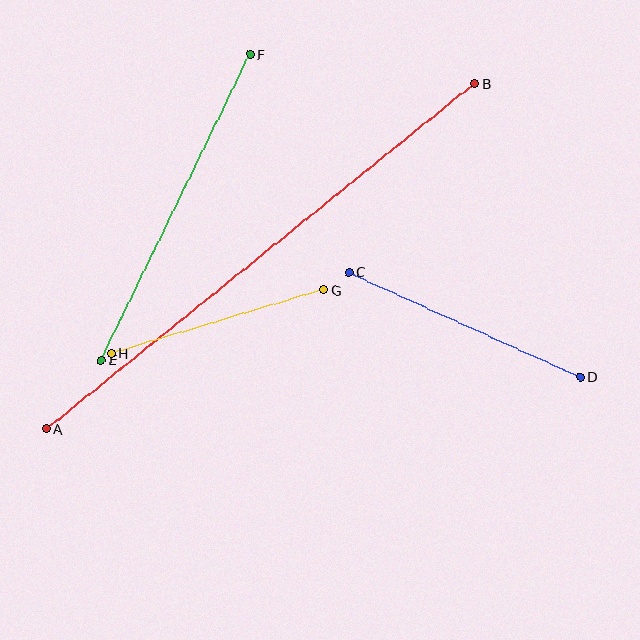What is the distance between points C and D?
The distance is approximately 254 pixels.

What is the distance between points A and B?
The distance is approximately 550 pixels.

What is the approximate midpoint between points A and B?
The midpoint is at approximately (261, 256) pixels.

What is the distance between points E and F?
The distance is approximately 340 pixels.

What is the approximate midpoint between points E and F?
The midpoint is at approximately (176, 207) pixels.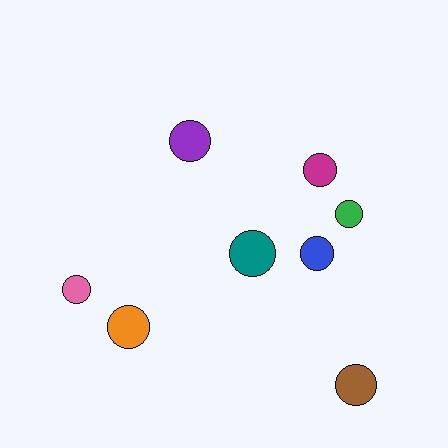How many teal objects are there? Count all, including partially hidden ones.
There is 1 teal object.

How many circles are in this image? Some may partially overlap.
There are 8 circles.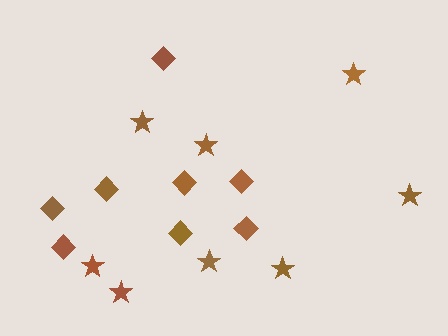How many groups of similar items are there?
There are 2 groups: one group of stars (8) and one group of diamonds (8).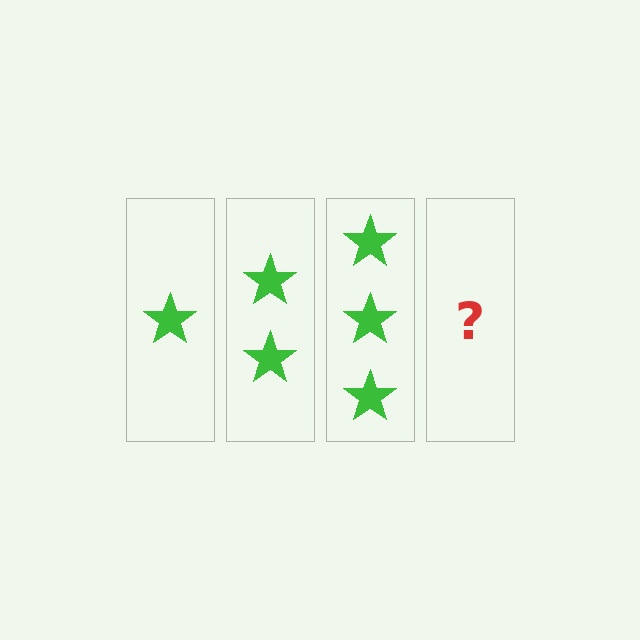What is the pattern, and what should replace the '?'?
The pattern is that each step adds one more star. The '?' should be 4 stars.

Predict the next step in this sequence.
The next step is 4 stars.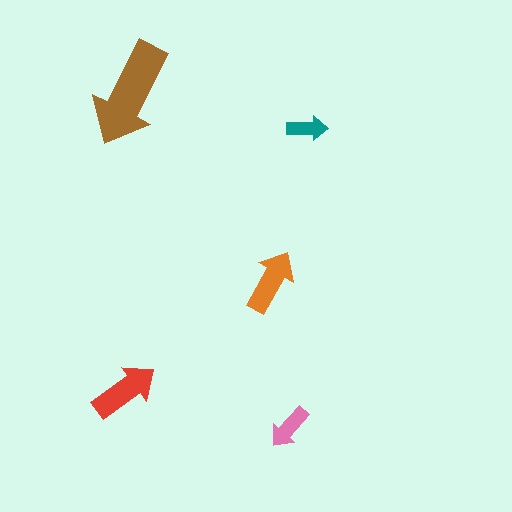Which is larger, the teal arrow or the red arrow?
The red one.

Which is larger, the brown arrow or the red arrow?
The brown one.